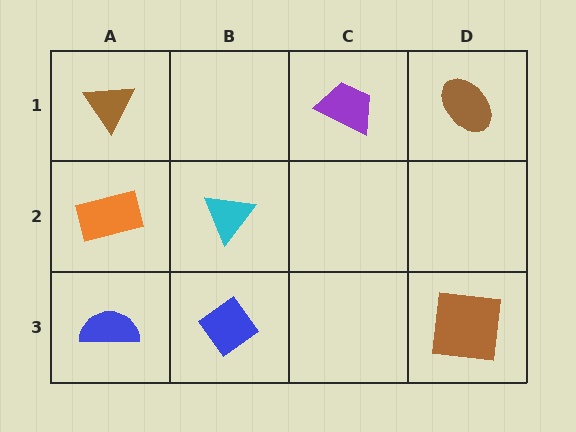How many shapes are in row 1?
3 shapes.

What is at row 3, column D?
A brown square.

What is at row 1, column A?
A brown triangle.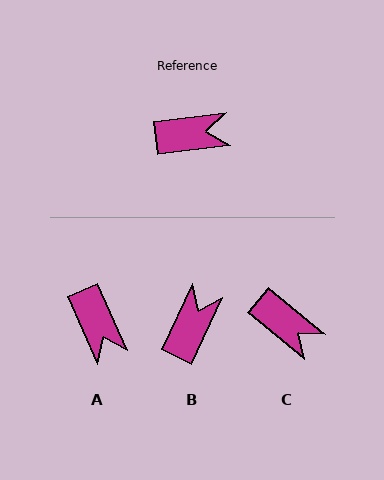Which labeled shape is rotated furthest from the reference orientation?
A, about 73 degrees away.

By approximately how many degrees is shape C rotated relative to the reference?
Approximately 46 degrees clockwise.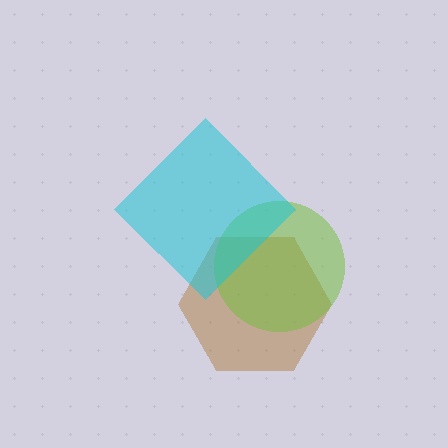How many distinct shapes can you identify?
There are 3 distinct shapes: a brown hexagon, a lime circle, a cyan diamond.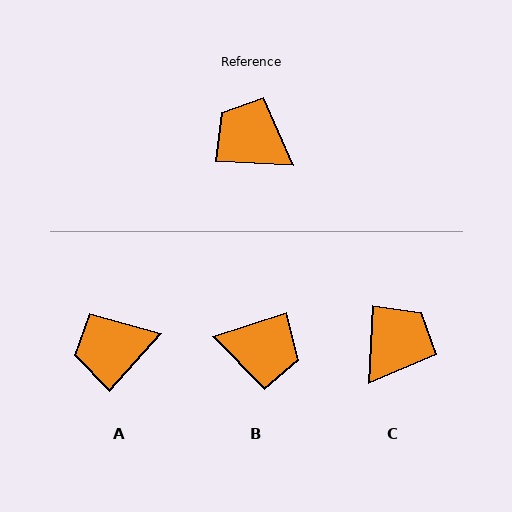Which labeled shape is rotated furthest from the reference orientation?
B, about 159 degrees away.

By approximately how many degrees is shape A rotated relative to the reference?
Approximately 51 degrees counter-clockwise.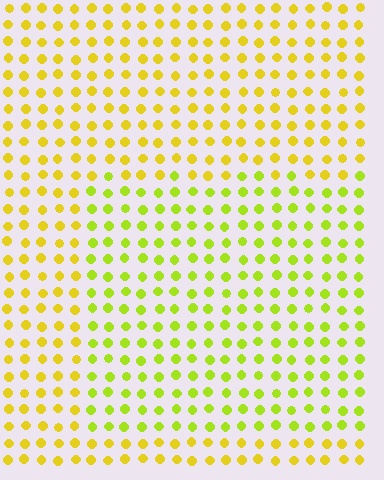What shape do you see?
I see a rectangle.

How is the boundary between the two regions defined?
The boundary is defined purely by a slight shift in hue (about 26 degrees). Spacing, size, and orientation are identical on both sides.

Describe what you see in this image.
The image is filled with small yellow elements in a uniform arrangement. A rectangle-shaped region is visible where the elements are tinted to a slightly different hue, forming a subtle color boundary.